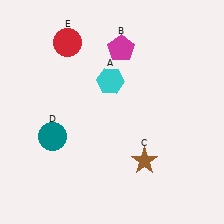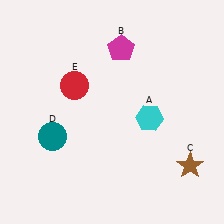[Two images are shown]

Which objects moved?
The objects that moved are: the cyan hexagon (A), the brown star (C), the red circle (E).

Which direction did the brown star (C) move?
The brown star (C) moved right.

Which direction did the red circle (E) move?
The red circle (E) moved down.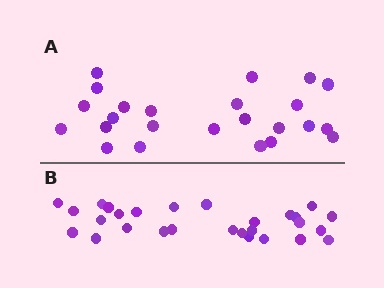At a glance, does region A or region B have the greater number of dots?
Region B (the bottom region) has more dots.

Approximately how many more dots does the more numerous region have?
Region B has about 4 more dots than region A.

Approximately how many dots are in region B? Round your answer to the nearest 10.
About 30 dots. (The exact count is 28, which rounds to 30.)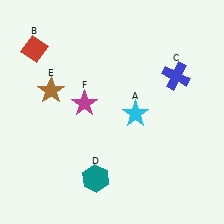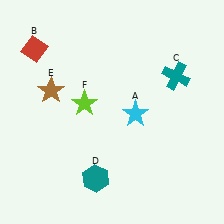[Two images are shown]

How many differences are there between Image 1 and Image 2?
There are 2 differences between the two images.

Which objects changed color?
C changed from blue to teal. F changed from magenta to lime.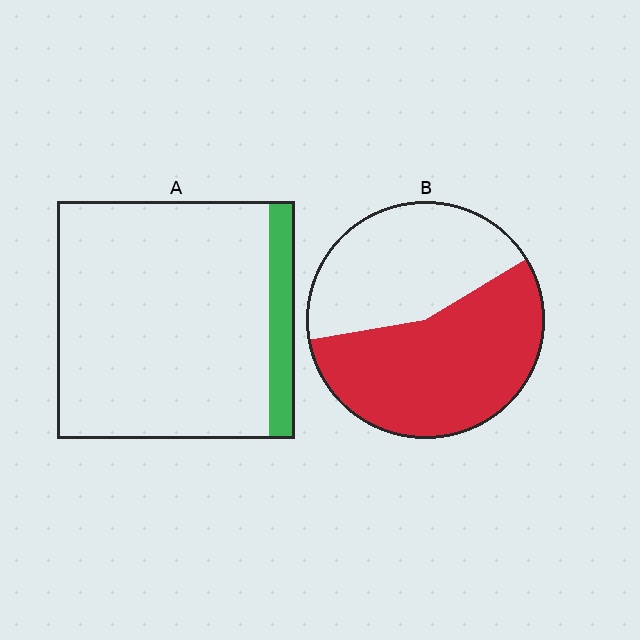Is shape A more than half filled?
No.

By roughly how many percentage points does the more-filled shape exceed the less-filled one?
By roughly 45 percentage points (B over A).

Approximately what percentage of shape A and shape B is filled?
A is approximately 10% and B is approximately 55%.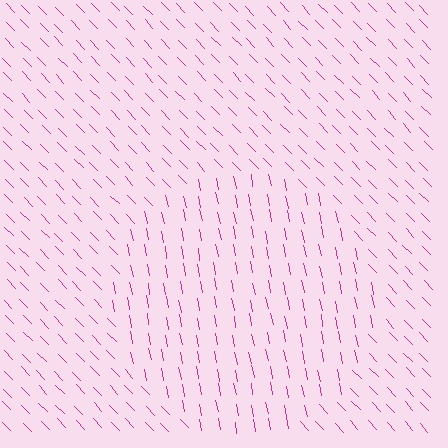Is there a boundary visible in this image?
Yes, there is a texture boundary formed by a change in line orientation.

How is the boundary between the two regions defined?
The boundary is defined purely by a change in line orientation (approximately 33 degrees difference). All lines are the same color and thickness.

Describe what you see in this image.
The image is filled with small magenta line segments. A circle region in the image has lines oriented differently from the surrounding lines, creating a visible texture boundary.